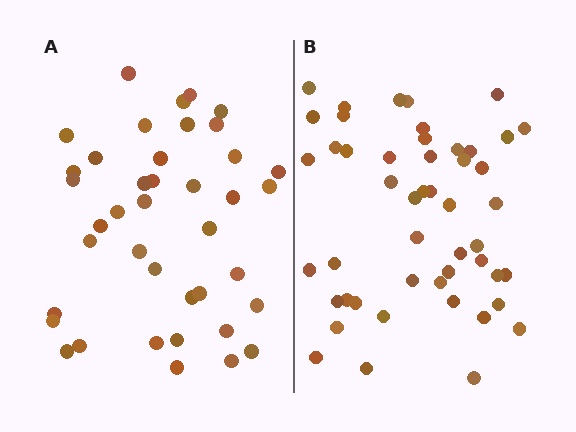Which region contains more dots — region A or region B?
Region B (the right region) has more dots.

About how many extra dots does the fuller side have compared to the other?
Region B has roughly 8 or so more dots than region A.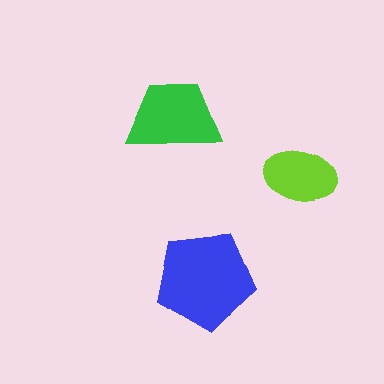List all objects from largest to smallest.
The blue pentagon, the green trapezoid, the lime ellipse.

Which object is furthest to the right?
The lime ellipse is rightmost.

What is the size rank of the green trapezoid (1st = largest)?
2nd.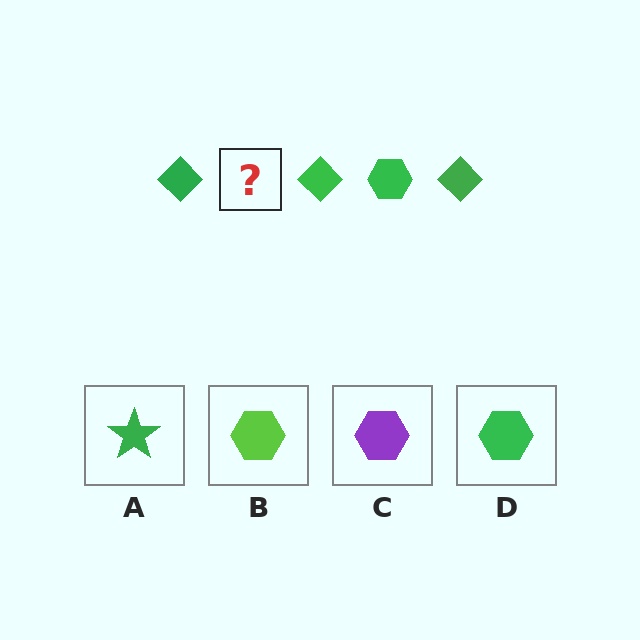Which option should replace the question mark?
Option D.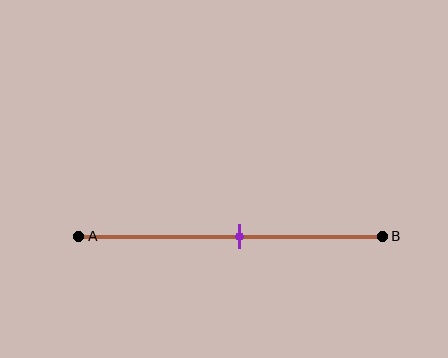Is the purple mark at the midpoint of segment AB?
Yes, the mark is approximately at the midpoint.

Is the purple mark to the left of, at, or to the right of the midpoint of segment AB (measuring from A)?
The purple mark is approximately at the midpoint of segment AB.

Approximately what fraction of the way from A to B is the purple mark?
The purple mark is approximately 55% of the way from A to B.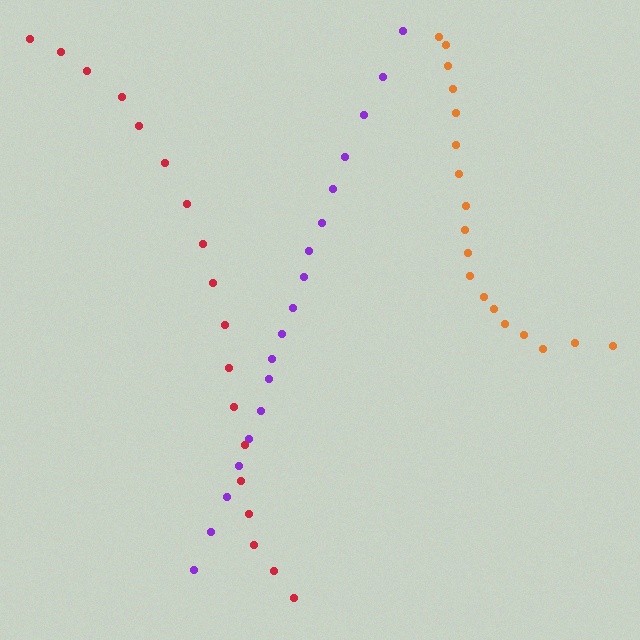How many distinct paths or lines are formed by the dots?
There are 3 distinct paths.